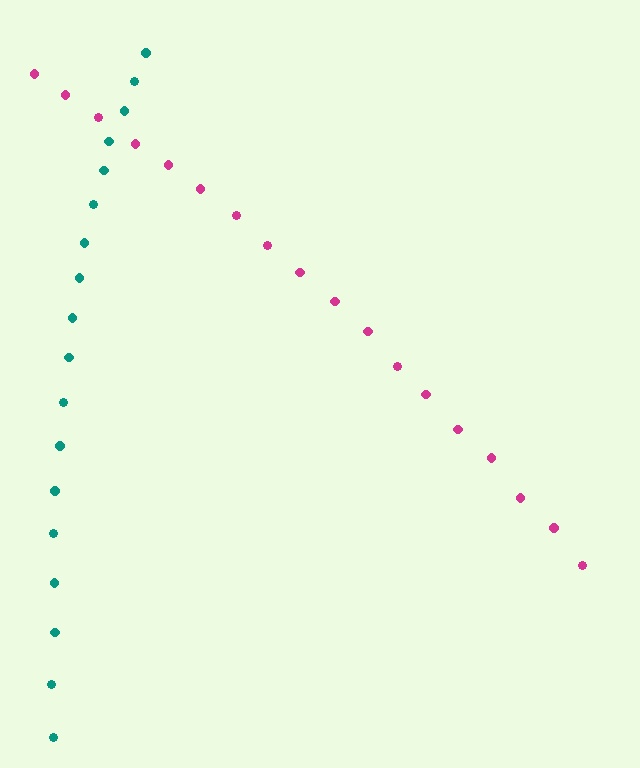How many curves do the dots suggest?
There are 2 distinct paths.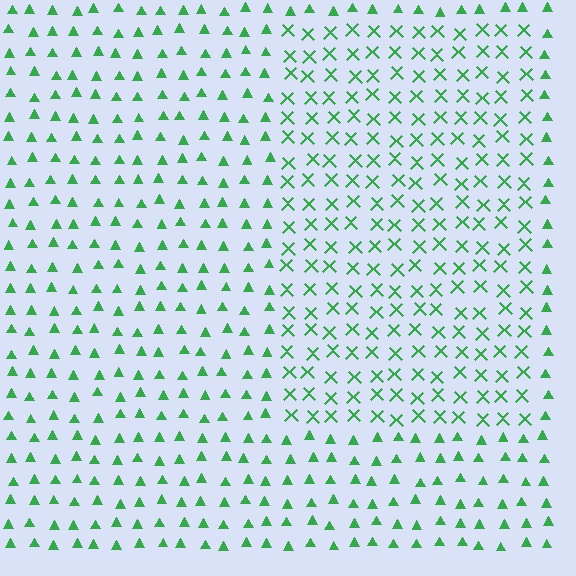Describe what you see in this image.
The image is filled with small green elements arranged in a uniform grid. A rectangle-shaped region contains X marks, while the surrounding area contains triangles. The boundary is defined purely by the change in element shape.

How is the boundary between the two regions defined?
The boundary is defined by a change in element shape: X marks inside vs. triangles outside. All elements share the same color and spacing.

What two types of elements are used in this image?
The image uses X marks inside the rectangle region and triangles outside it.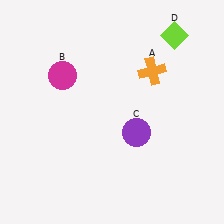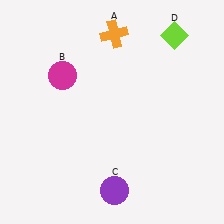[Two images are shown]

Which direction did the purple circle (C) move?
The purple circle (C) moved down.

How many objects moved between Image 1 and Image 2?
2 objects moved between the two images.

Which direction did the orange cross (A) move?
The orange cross (A) moved left.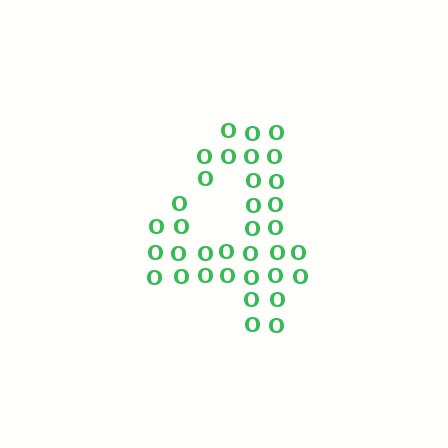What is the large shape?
The large shape is the digit 4.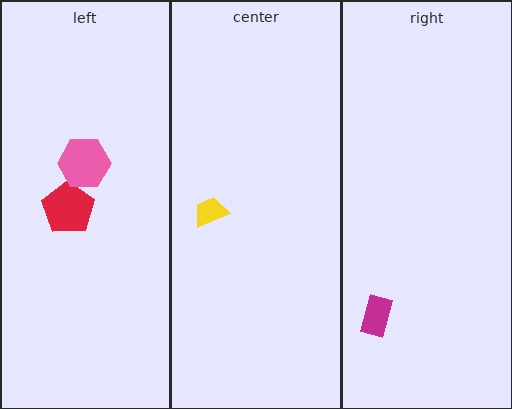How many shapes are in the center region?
1.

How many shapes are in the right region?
1.